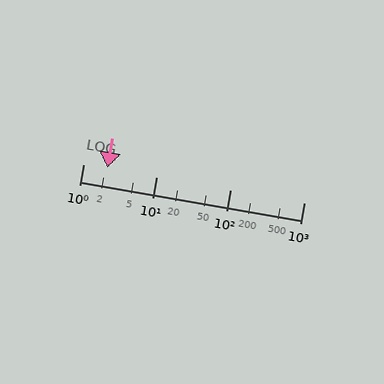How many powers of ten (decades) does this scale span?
The scale spans 3 decades, from 1 to 1000.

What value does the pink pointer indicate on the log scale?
The pointer indicates approximately 2.1.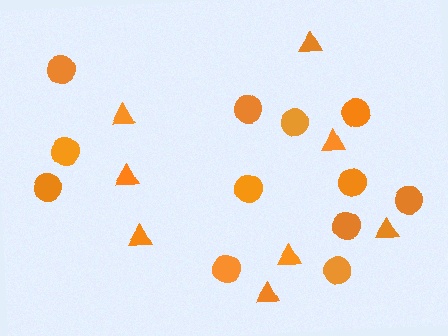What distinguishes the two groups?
There are 2 groups: one group of triangles (8) and one group of circles (12).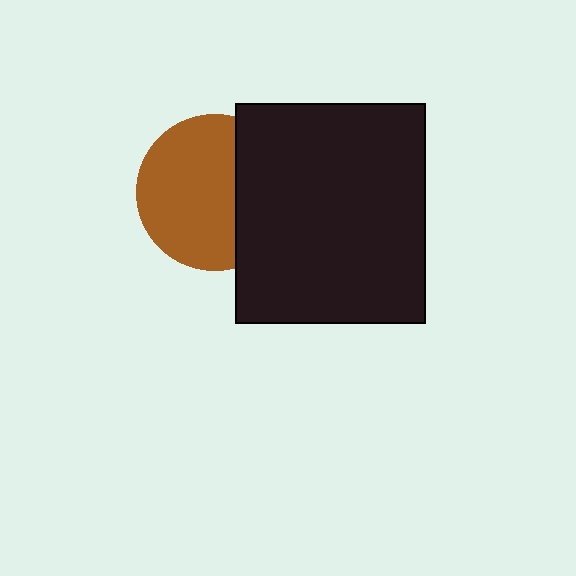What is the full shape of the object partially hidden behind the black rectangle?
The partially hidden object is a brown circle.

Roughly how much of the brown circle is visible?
Most of it is visible (roughly 66%).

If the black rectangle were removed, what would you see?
You would see the complete brown circle.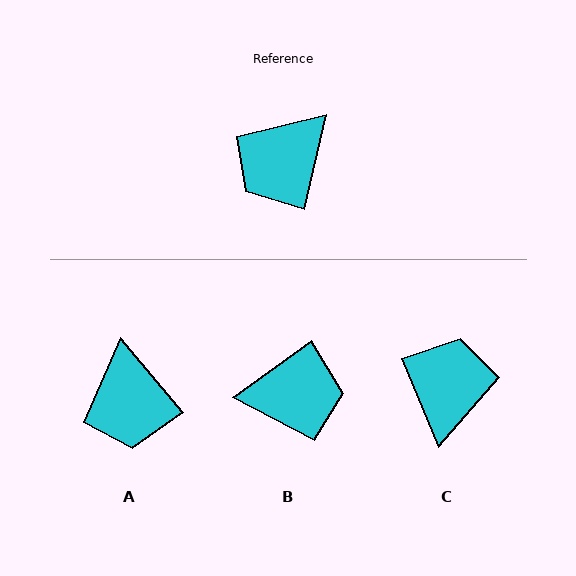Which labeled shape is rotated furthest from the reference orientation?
C, about 145 degrees away.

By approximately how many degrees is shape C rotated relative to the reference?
Approximately 145 degrees clockwise.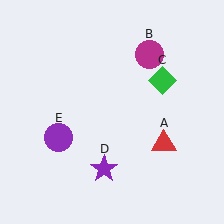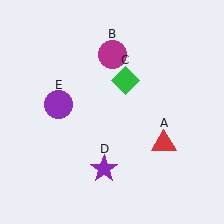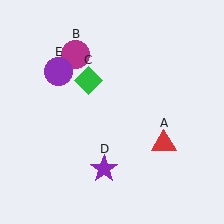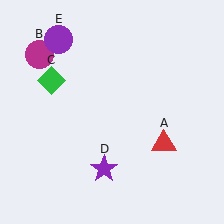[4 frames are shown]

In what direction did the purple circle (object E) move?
The purple circle (object E) moved up.